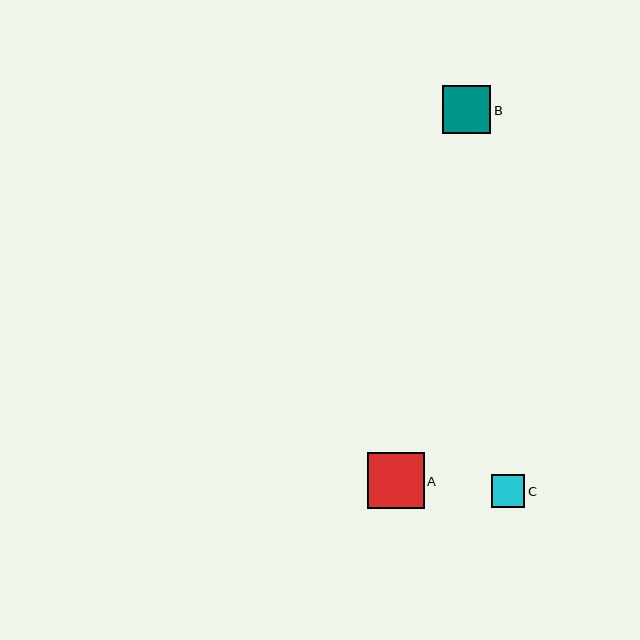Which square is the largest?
Square A is the largest with a size of approximately 57 pixels.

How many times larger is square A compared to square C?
Square A is approximately 1.7 times the size of square C.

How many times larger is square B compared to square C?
Square B is approximately 1.5 times the size of square C.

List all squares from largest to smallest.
From largest to smallest: A, B, C.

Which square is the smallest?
Square C is the smallest with a size of approximately 33 pixels.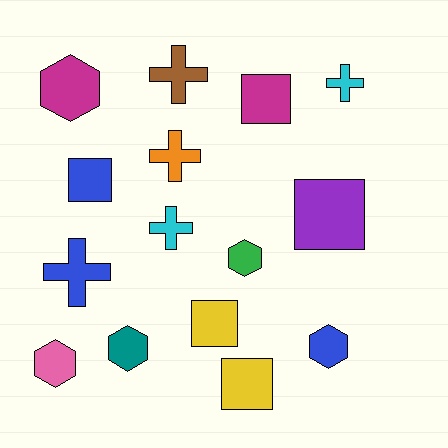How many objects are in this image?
There are 15 objects.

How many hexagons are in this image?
There are 5 hexagons.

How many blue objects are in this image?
There are 3 blue objects.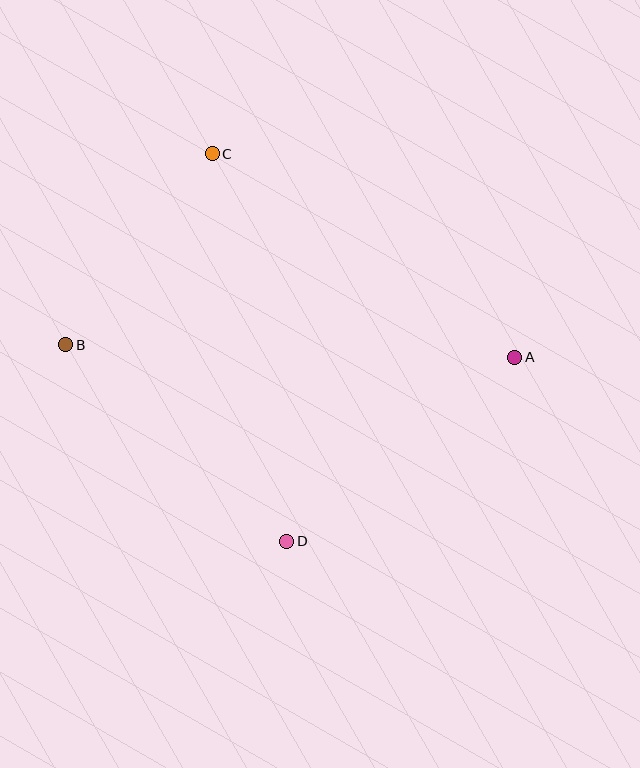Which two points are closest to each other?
Points B and C are closest to each other.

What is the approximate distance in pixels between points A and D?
The distance between A and D is approximately 293 pixels.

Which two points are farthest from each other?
Points A and B are farthest from each other.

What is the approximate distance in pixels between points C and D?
The distance between C and D is approximately 395 pixels.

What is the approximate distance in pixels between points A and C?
The distance between A and C is approximately 365 pixels.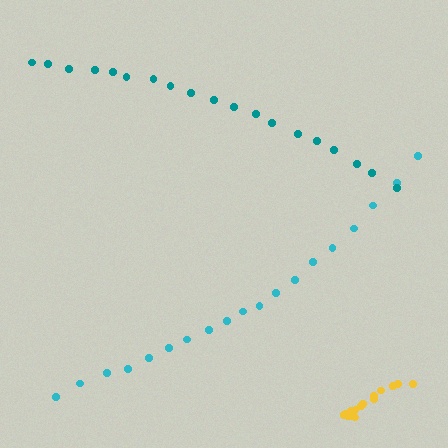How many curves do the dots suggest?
There are 3 distinct paths.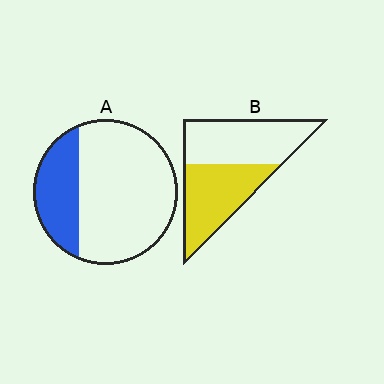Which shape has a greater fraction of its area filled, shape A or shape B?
Shape B.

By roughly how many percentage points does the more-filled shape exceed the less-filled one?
By roughly 20 percentage points (B over A).